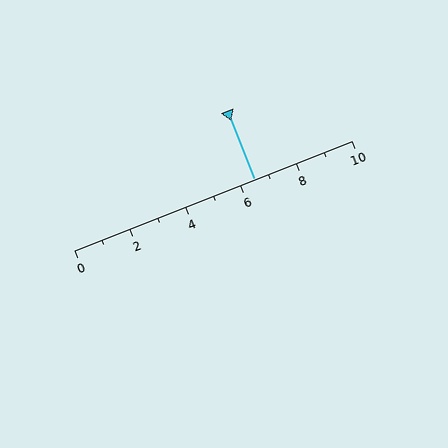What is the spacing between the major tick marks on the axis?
The major ticks are spaced 2 apart.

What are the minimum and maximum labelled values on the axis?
The axis runs from 0 to 10.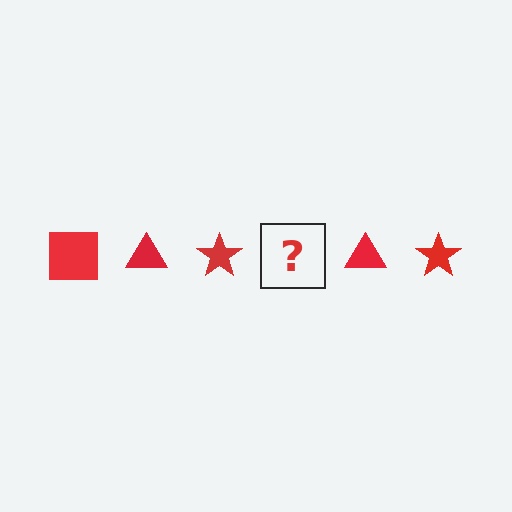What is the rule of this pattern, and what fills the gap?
The rule is that the pattern cycles through square, triangle, star shapes in red. The gap should be filled with a red square.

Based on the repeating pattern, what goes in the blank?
The blank should be a red square.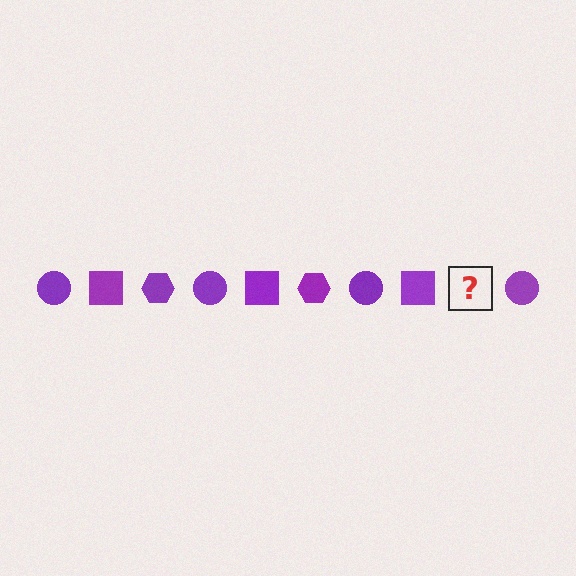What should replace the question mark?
The question mark should be replaced with a purple hexagon.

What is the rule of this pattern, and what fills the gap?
The rule is that the pattern cycles through circle, square, hexagon shapes in purple. The gap should be filled with a purple hexagon.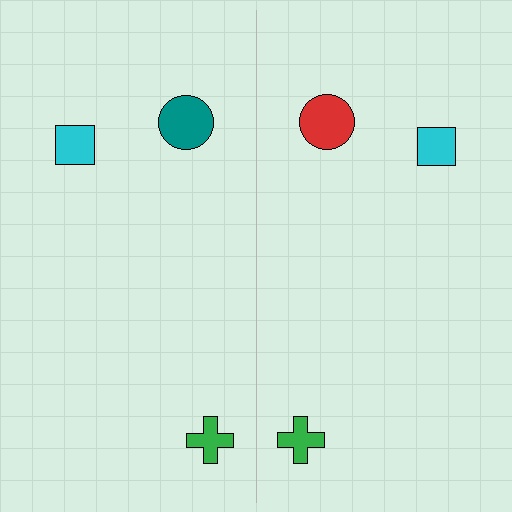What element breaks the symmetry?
The red circle on the right side breaks the symmetry — its mirror counterpart is teal.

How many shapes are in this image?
There are 6 shapes in this image.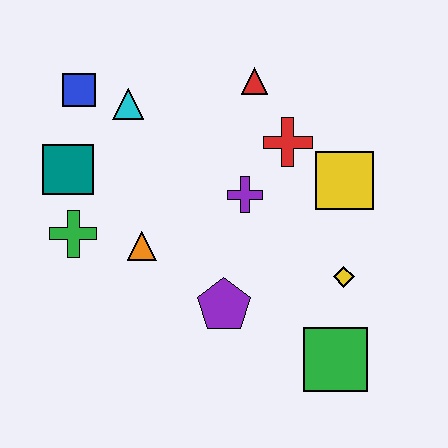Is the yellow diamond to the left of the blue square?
No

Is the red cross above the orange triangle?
Yes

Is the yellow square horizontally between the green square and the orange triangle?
No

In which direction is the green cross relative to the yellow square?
The green cross is to the left of the yellow square.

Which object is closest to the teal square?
The green cross is closest to the teal square.